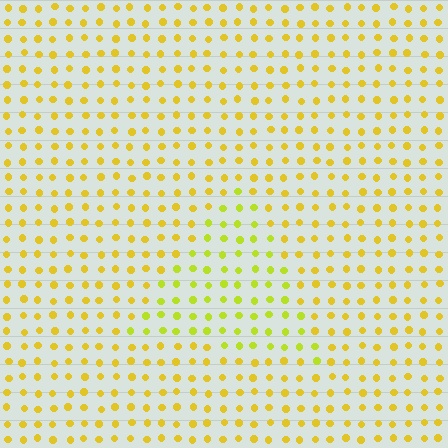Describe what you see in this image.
The image is filled with small yellow elements in a uniform arrangement. A triangle-shaped region is visible where the elements are tinted to a slightly different hue, forming a subtle color boundary.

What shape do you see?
I see a triangle.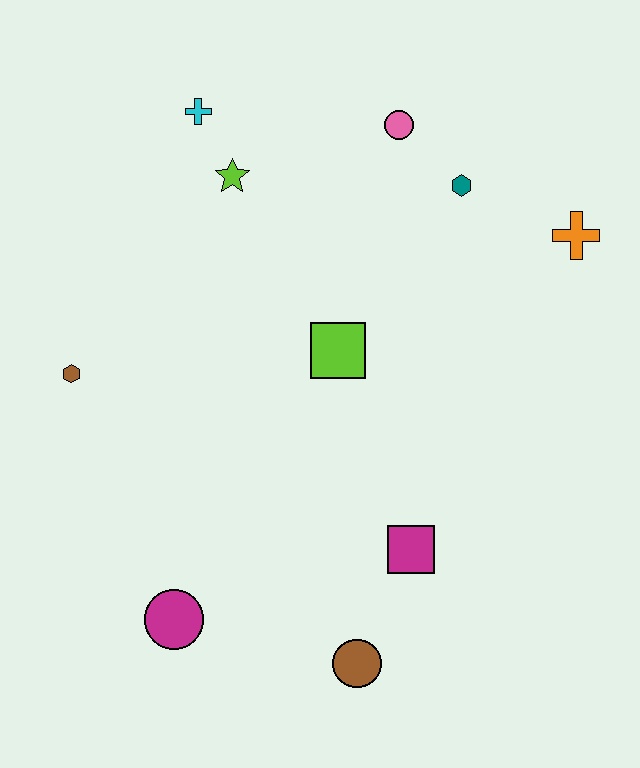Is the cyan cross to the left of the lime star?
Yes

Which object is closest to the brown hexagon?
The lime star is closest to the brown hexagon.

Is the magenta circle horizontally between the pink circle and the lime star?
No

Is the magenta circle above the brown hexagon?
No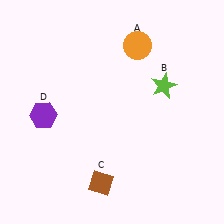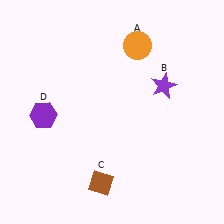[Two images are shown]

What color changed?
The star (B) changed from lime in Image 1 to purple in Image 2.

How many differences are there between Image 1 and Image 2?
There is 1 difference between the two images.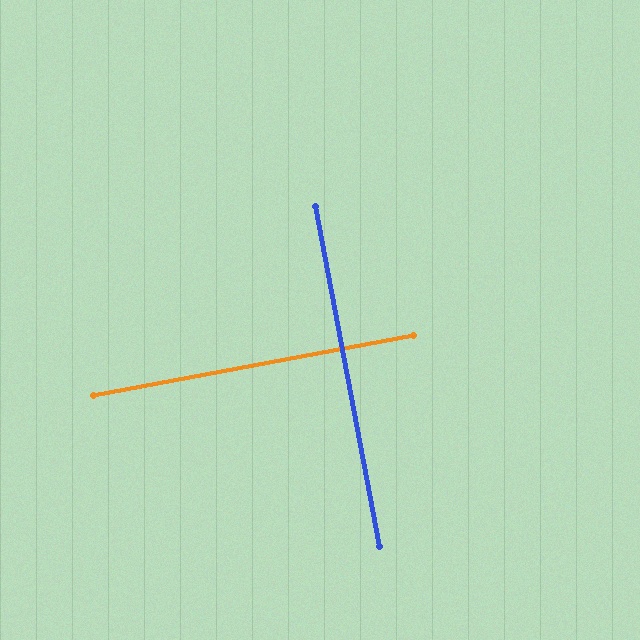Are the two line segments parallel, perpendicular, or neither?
Perpendicular — they meet at approximately 90°.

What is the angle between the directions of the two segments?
Approximately 90 degrees.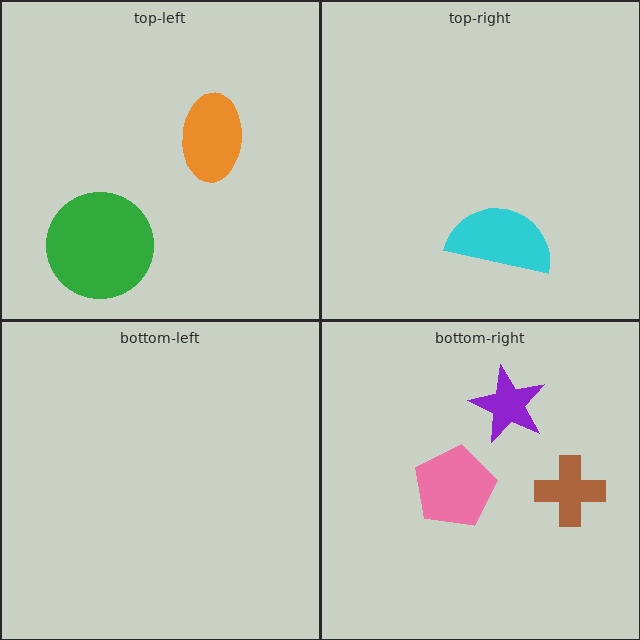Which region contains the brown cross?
The bottom-right region.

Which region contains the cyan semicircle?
The top-right region.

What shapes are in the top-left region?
The green circle, the orange ellipse.